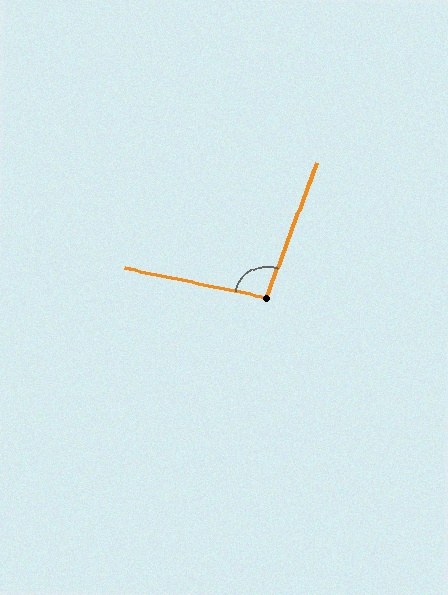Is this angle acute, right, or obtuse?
It is obtuse.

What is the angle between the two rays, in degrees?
Approximately 99 degrees.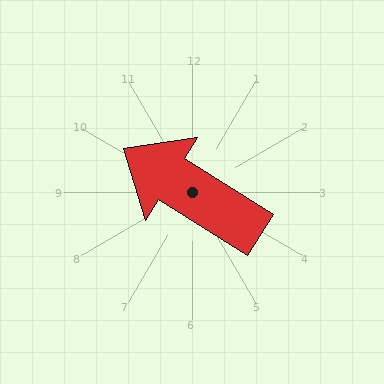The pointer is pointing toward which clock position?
Roughly 10 o'clock.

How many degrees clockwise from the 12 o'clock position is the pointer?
Approximately 302 degrees.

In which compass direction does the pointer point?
Northwest.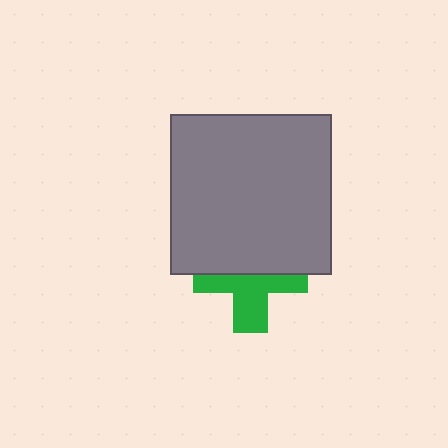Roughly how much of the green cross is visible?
About half of it is visible (roughly 50%).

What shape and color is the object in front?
The object in front is a gray square.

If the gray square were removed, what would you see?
You would see the complete green cross.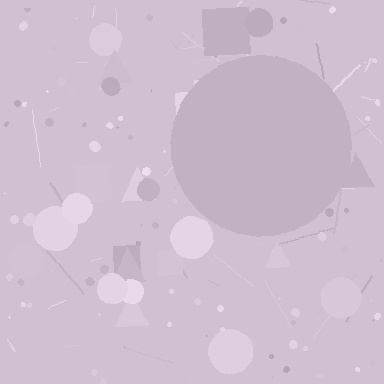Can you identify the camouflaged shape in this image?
The camouflaged shape is a circle.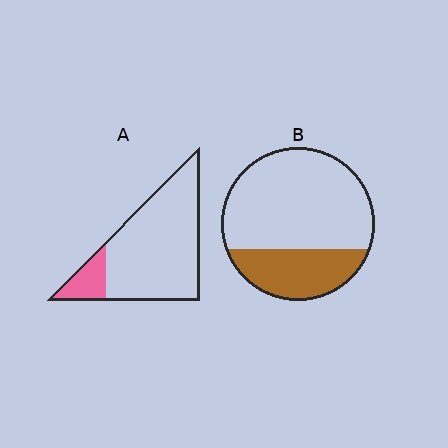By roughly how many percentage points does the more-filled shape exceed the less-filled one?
By roughly 15 percentage points (B over A).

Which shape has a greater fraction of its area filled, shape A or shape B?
Shape B.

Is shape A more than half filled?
No.